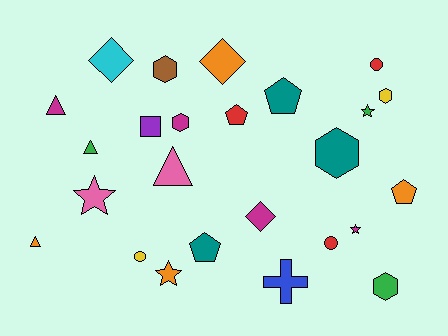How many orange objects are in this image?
There are 4 orange objects.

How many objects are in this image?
There are 25 objects.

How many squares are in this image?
There is 1 square.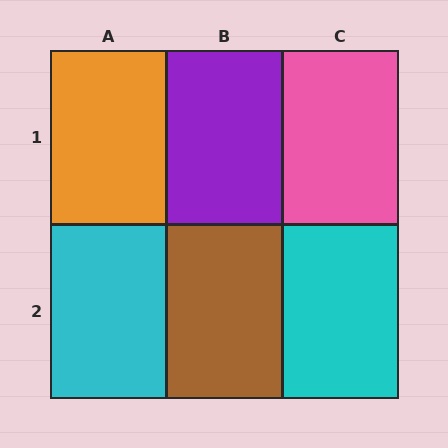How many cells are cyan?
2 cells are cyan.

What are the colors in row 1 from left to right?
Orange, purple, pink.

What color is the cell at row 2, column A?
Cyan.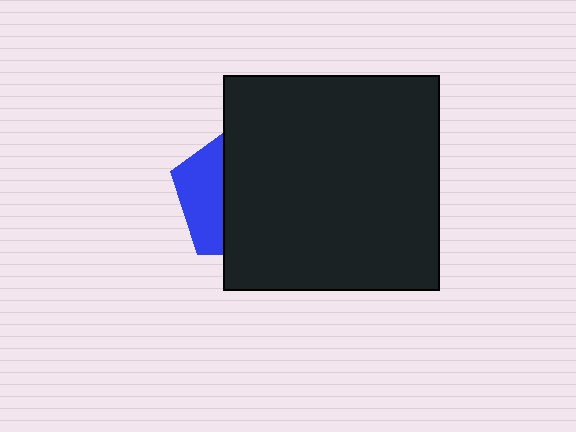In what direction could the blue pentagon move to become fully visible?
The blue pentagon could move left. That would shift it out from behind the black square entirely.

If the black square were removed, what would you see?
You would see the complete blue pentagon.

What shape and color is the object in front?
The object in front is a black square.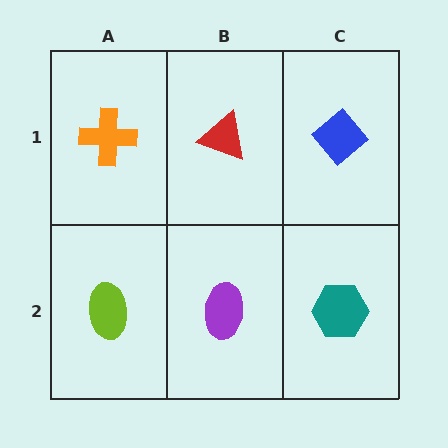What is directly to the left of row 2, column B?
A lime ellipse.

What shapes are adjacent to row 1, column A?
A lime ellipse (row 2, column A), a red triangle (row 1, column B).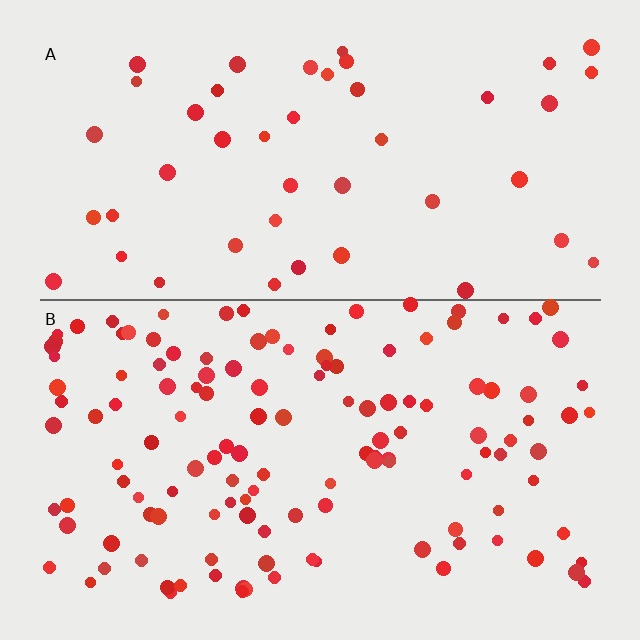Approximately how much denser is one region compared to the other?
Approximately 2.9× — region B over region A.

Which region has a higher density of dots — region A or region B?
B (the bottom).